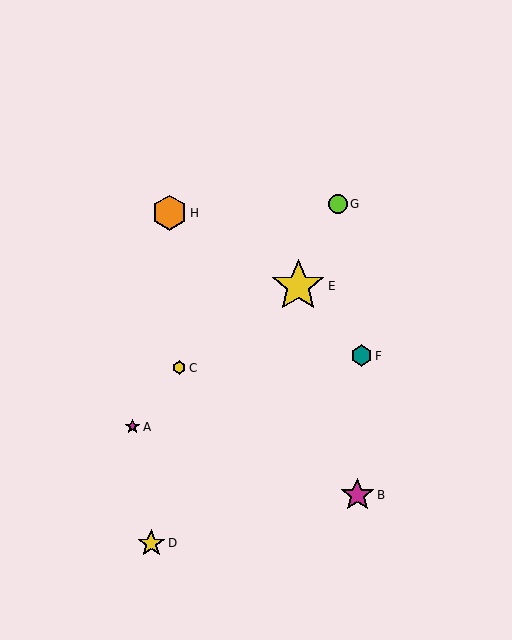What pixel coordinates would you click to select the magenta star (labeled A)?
Click at (133, 427) to select the magenta star A.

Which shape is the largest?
The yellow star (labeled E) is the largest.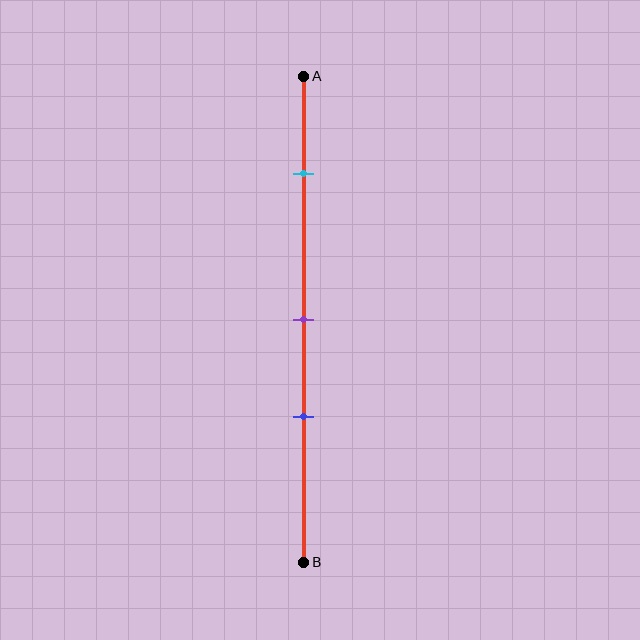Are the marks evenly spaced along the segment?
No, the marks are not evenly spaced.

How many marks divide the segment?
There are 3 marks dividing the segment.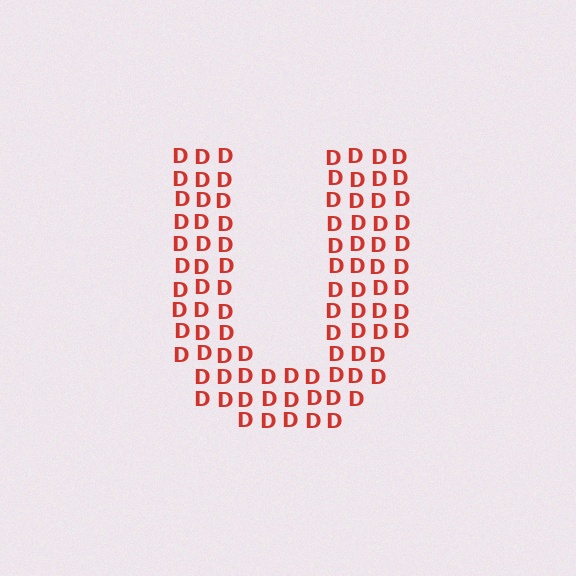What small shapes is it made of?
It is made of small letter D's.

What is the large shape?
The large shape is the letter U.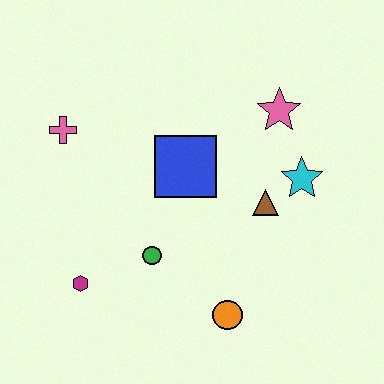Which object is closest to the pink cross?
The blue square is closest to the pink cross.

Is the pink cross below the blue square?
No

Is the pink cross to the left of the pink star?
Yes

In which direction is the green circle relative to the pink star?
The green circle is below the pink star.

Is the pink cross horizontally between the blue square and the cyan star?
No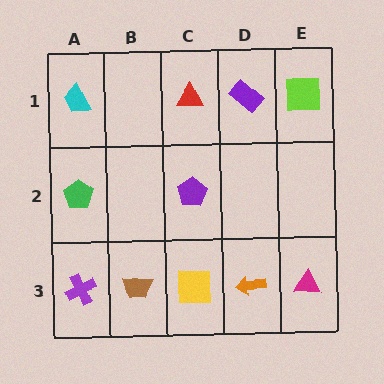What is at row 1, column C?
A red triangle.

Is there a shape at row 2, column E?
No, that cell is empty.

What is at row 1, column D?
A purple rectangle.